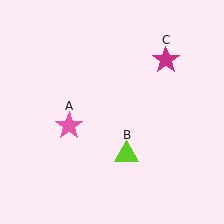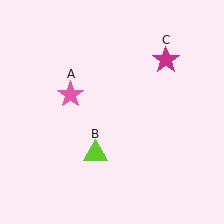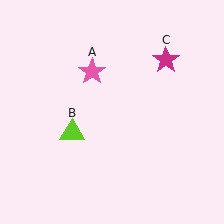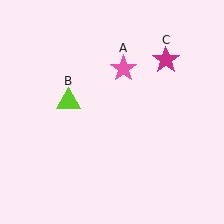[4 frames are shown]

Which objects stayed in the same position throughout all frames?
Magenta star (object C) remained stationary.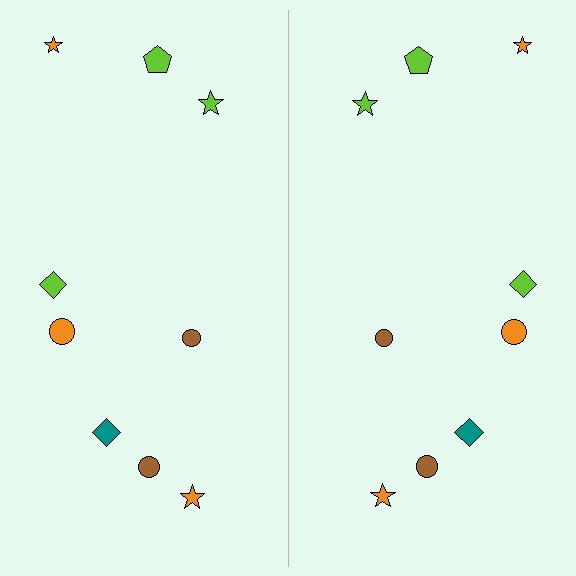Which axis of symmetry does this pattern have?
The pattern has a vertical axis of symmetry running through the center of the image.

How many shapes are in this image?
There are 18 shapes in this image.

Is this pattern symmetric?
Yes, this pattern has bilateral (reflection) symmetry.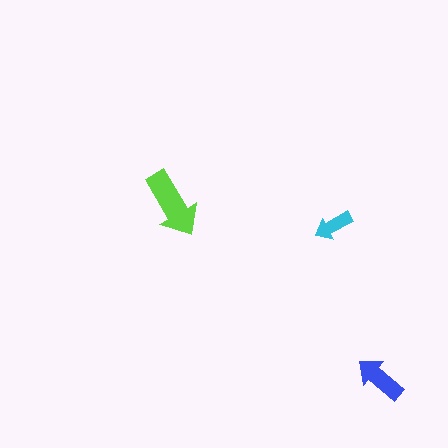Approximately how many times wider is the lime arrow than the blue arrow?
About 1.5 times wider.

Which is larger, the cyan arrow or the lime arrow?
The lime one.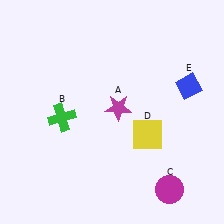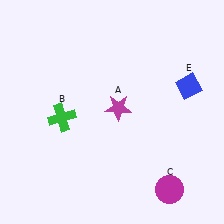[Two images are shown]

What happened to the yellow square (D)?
The yellow square (D) was removed in Image 2. It was in the bottom-right area of Image 1.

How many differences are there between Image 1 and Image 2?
There is 1 difference between the two images.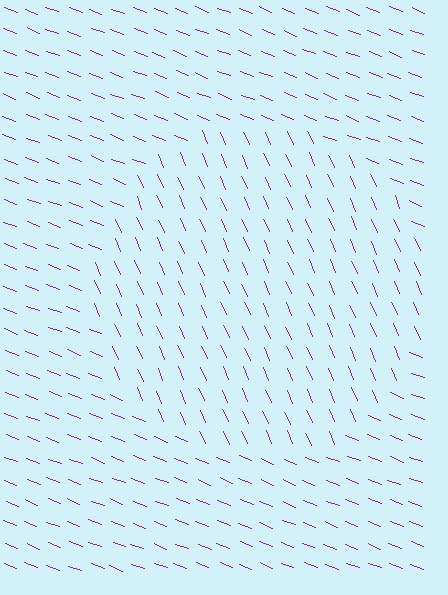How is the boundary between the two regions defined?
The boundary is defined purely by a change in line orientation (approximately 45 degrees difference). All lines are the same color and thickness.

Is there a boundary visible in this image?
Yes, there is a texture boundary formed by a change in line orientation.